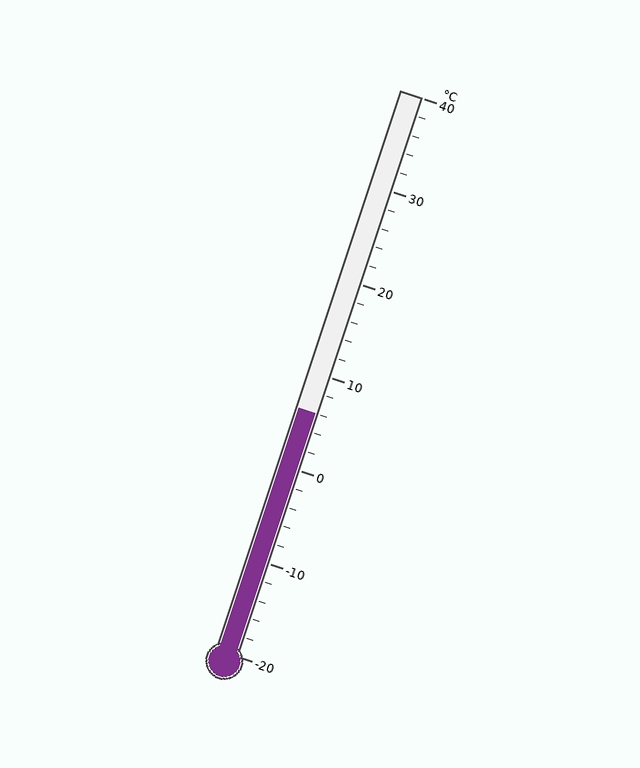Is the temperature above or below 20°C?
The temperature is below 20°C.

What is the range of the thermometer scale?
The thermometer scale ranges from -20°C to 40°C.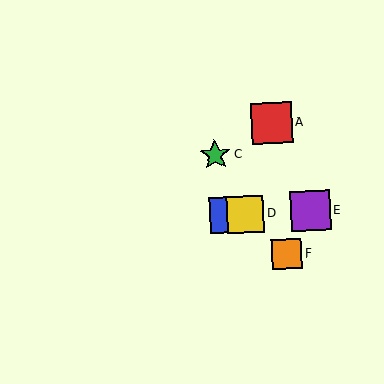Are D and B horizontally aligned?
Yes, both are at y≈214.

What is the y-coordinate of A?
Object A is at y≈123.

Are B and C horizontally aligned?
No, B is at y≈215 and C is at y≈155.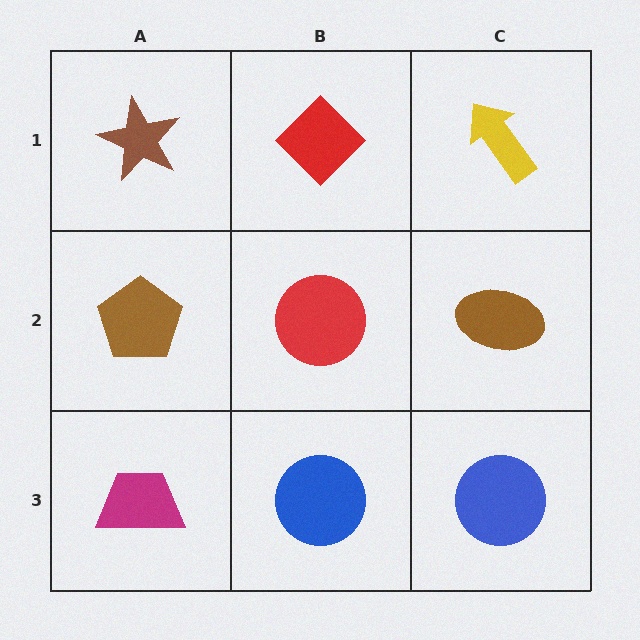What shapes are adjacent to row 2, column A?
A brown star (row 1, column A), a magenta trapezoid (row 3, column A), a red circle (row 2, column B).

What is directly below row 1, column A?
A brown pentagon.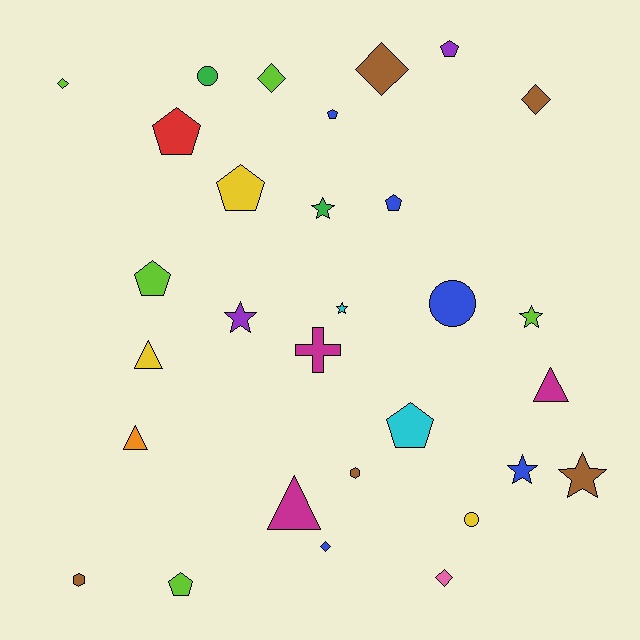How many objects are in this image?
There are 30 objects.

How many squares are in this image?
There are no squares.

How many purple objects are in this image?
There are 2 purple objects.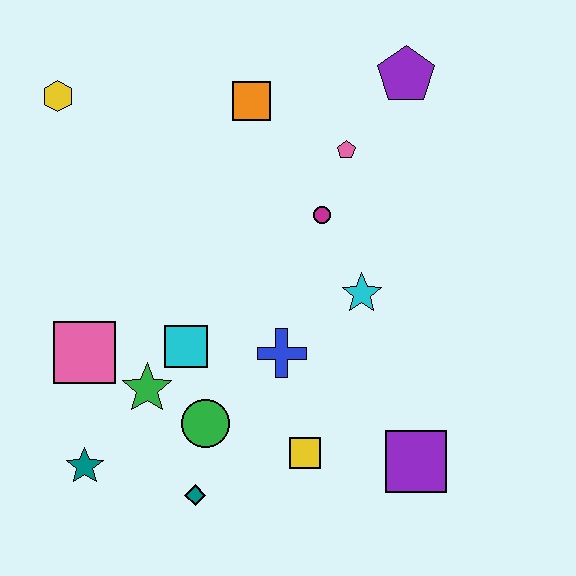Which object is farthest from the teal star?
The purple pentagon is farthest from the teal star.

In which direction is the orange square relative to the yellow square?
The orange square is above the yellow square.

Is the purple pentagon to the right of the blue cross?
Yes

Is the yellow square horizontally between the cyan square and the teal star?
No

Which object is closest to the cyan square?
The green star is closest to the cyan square.